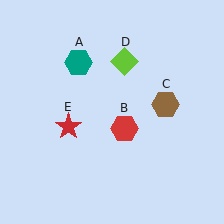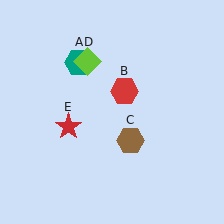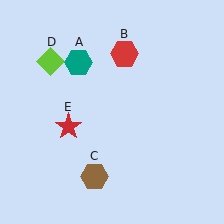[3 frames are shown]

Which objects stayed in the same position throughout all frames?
Teal hexagon (object A) and red star (object E) remained stationary.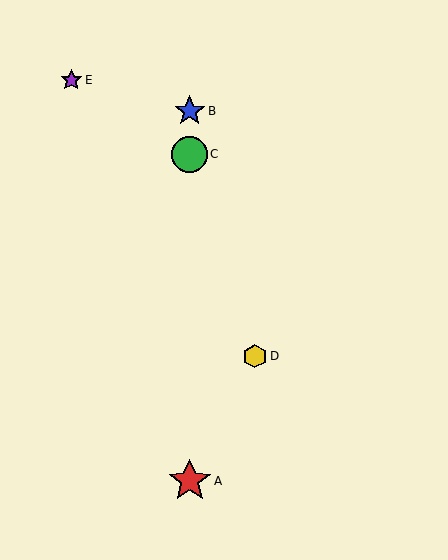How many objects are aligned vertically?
3 objects (A, B, C) are aligned vertically.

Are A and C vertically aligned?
Yes, both are at x≈190.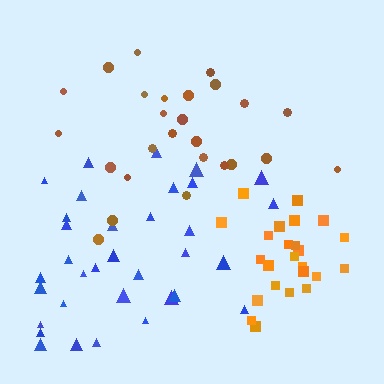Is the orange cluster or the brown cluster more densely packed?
Orange.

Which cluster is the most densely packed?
Orange.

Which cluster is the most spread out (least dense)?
Brown.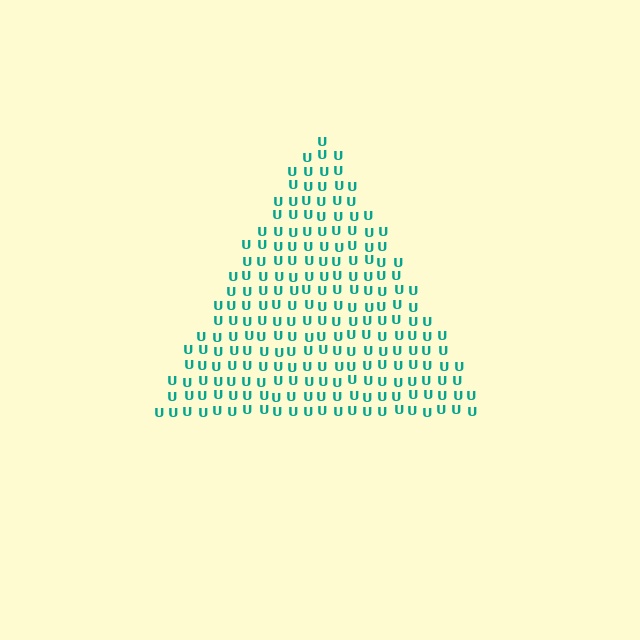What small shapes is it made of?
It is made of small letter U's.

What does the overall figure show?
The overall figure shows a triangle.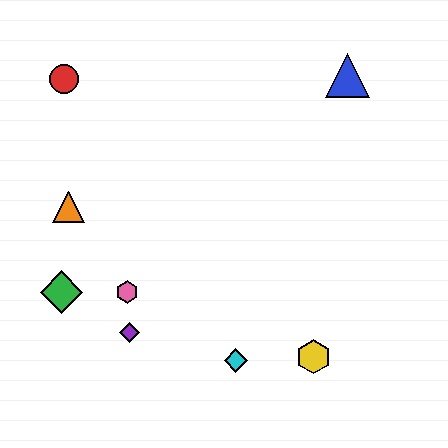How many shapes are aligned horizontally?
2 shapes (the green diamond, the pink hexagon) are aligned horizontally.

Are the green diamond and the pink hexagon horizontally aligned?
Yes, both are at y≈292.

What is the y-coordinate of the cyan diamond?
The cyan diamond is at y≈361.